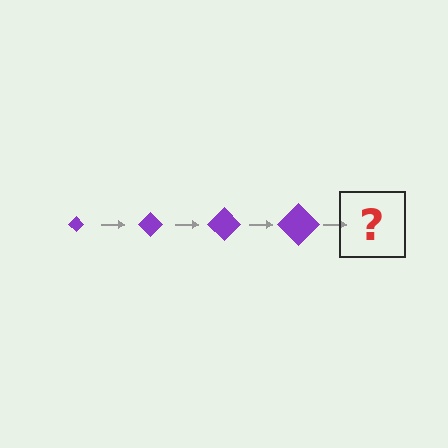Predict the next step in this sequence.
The next step is a purple diamond, larger than the previous one.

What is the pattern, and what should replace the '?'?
The pattern is that the diamond gets progressively larger each step. The '?' should be a purple diamond, larger than the previous one.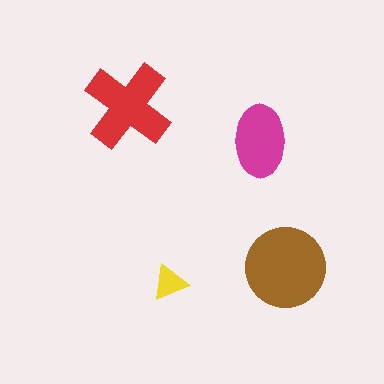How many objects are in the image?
There are 4 objects in the image.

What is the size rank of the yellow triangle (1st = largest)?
4th.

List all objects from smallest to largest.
The yellow triangle, the magenta ellipse, the red cross, the brown circle.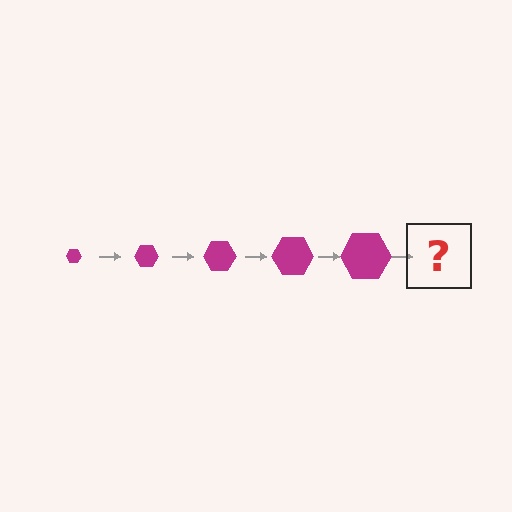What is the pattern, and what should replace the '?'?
The pattern is that the hexagon gets progressively larger each step. The '?' should be a magenta hexagon, larger than the previous one.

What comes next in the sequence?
The next element should be a magenta hexagon, larger than the previous one.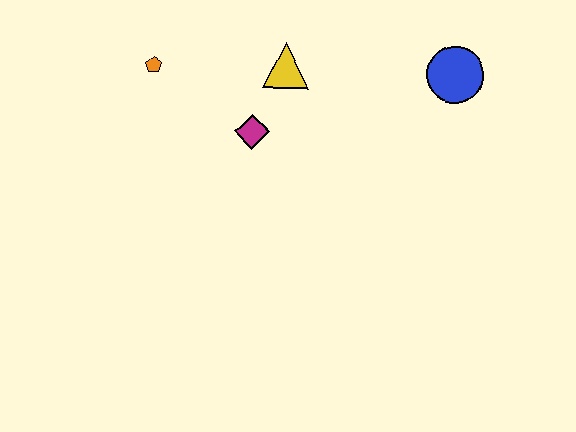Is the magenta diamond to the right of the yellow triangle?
No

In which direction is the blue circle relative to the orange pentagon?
The blue circle is to the right of the orange pentagon.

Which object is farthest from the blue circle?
The orange pentagon is farthest from the blue circle.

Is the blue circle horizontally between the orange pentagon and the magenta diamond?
No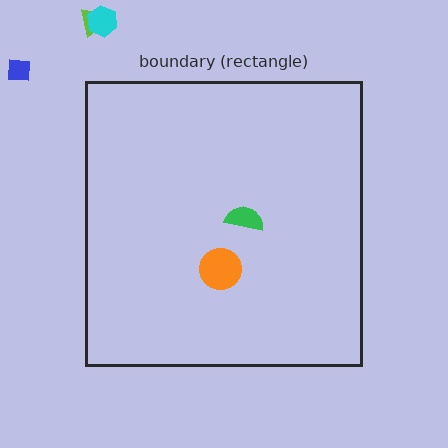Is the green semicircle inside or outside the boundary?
Inside.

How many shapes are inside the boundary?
2 inside, 3 outside.